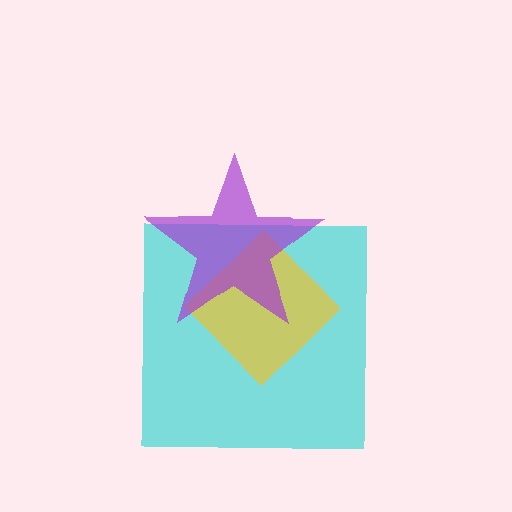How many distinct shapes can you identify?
There are 3 distinct shapes: a cyan square, a yellow diamond, a purple star.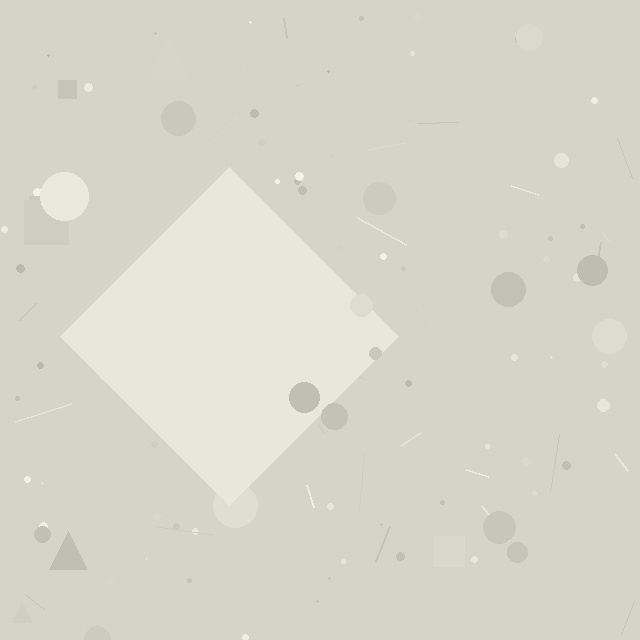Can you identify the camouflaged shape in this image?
The camouflaged shape is a diamond.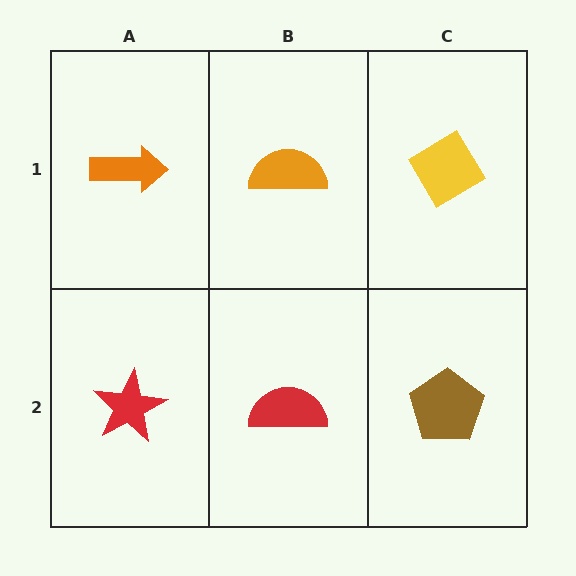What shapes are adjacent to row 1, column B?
A red semicircle (row 2, column B), an orange arrow (row 1, column A), a yellow diamond (row 1, column C).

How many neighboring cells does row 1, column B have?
3.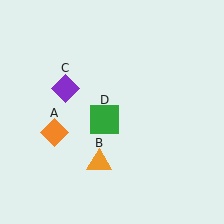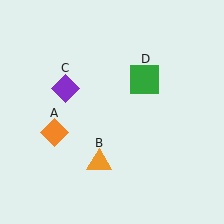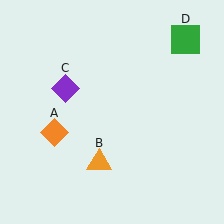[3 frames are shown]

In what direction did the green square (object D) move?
The green square (object D) moved up and to the right.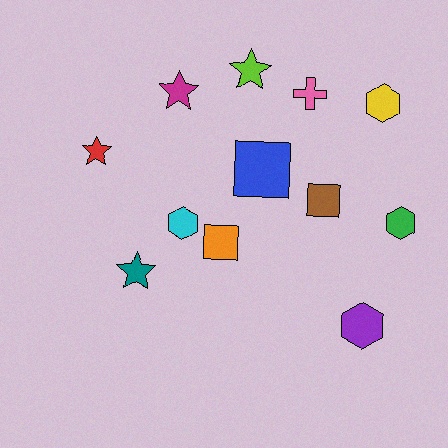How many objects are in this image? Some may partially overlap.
There are 12 objects.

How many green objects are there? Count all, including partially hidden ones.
There is 1 green object.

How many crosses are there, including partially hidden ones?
There is 1 cross.